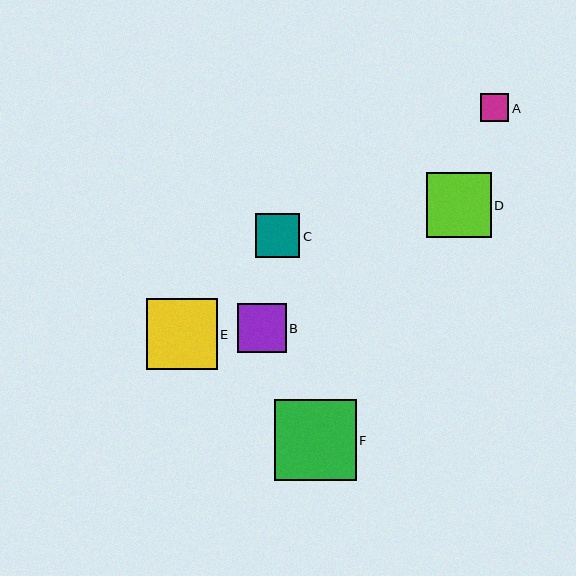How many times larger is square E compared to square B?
Square E is approximately 1.4 times the size of square B.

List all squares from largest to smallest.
From largest to smallest: F, E, D, B, C, A.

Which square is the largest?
Square F is the largest with a size of approximately 82 pixels.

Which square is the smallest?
Square A is the smallest with a size of approximately 29 pixels.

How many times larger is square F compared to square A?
Square F is approximately 2.9 times the size of square A.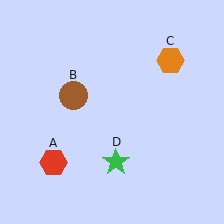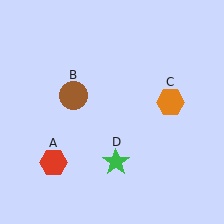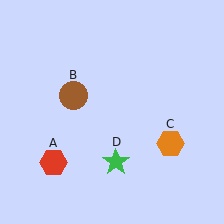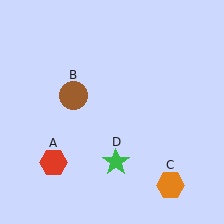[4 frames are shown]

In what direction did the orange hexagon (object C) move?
The orange hexagon (object C) moved down.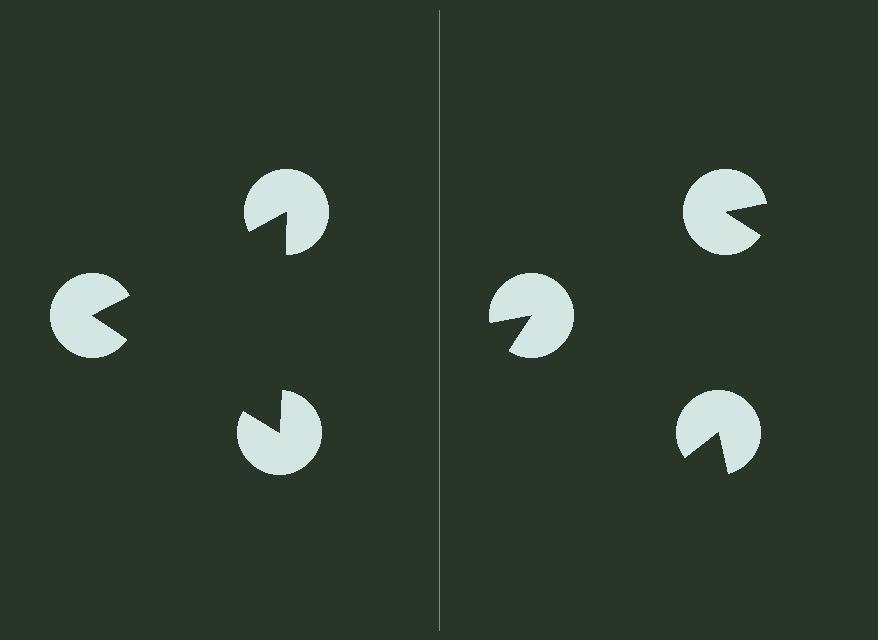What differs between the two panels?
The pac-man discs are positioned identically on both sides; only the wedge orientations differ. On the left they align to a triangle; on the right they are misaligned.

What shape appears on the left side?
An illusory triangle.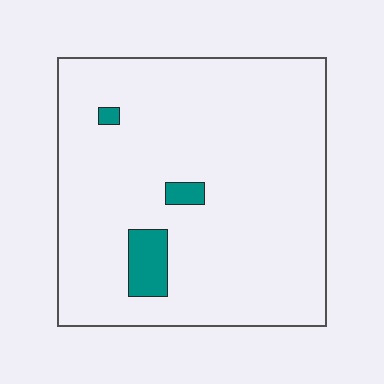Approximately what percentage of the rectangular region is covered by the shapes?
Approximately 5%.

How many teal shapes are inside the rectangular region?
3.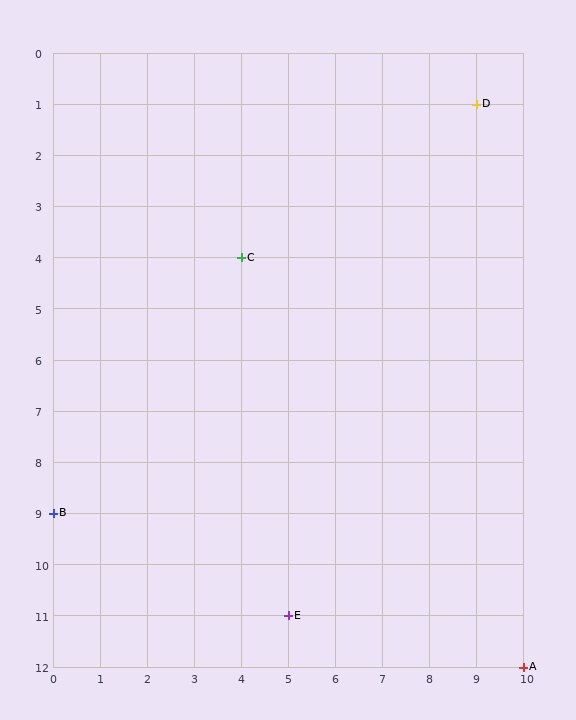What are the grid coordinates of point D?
Point D is at grid coordinates (9, 1).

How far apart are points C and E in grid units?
Points C and E are 1 column and 7 rows apart (about 7.1 grid units diagonally).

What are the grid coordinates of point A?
Point A is at grid coordinates (10, 12).